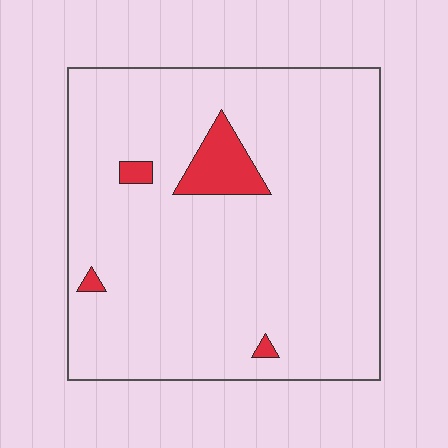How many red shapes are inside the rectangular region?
4.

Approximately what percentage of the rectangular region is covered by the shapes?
Approximately 5%.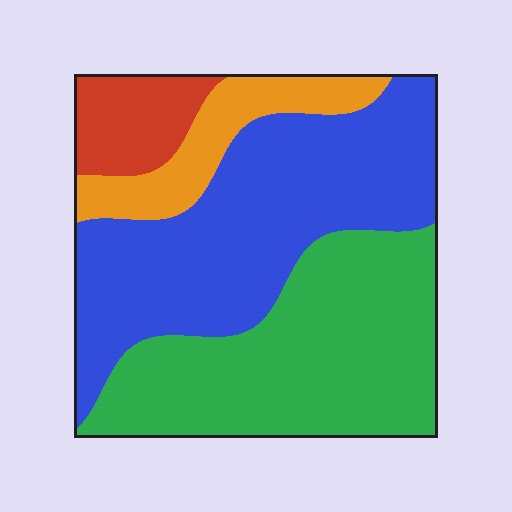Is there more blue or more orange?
Blue.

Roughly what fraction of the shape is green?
Green covers around 40% of the shape.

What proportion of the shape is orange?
Orange covers 12% of the shape.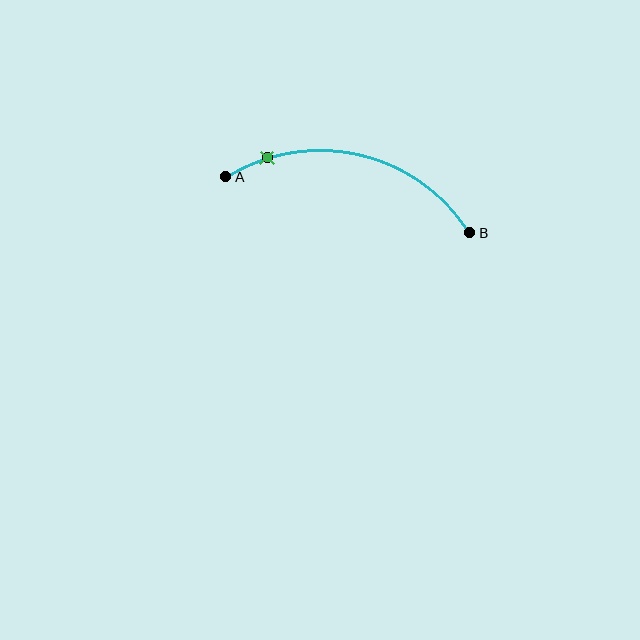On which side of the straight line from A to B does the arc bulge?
The arc bulges above the straight line connecting A and B.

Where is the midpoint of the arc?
The arc midpoint is the point on the curve farthest from the straight line joining A and B. It sits above that line.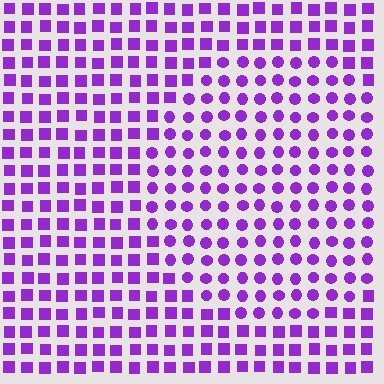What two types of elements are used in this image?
The image uses circles inside the circle region and squares outside it.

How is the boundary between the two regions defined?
The boundary is defined by a change in element shape: circles inside vs. squares outside. All elements share the same color and spacing.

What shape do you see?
I see a circle.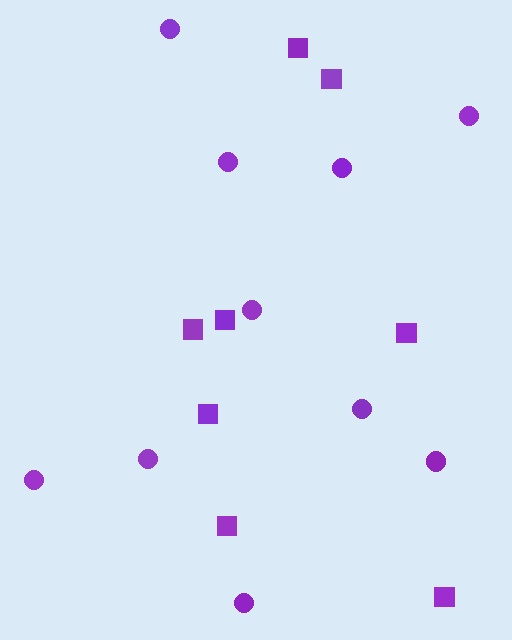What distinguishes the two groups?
There are 2 groups: one group of squares (8) and one group of circles (10).